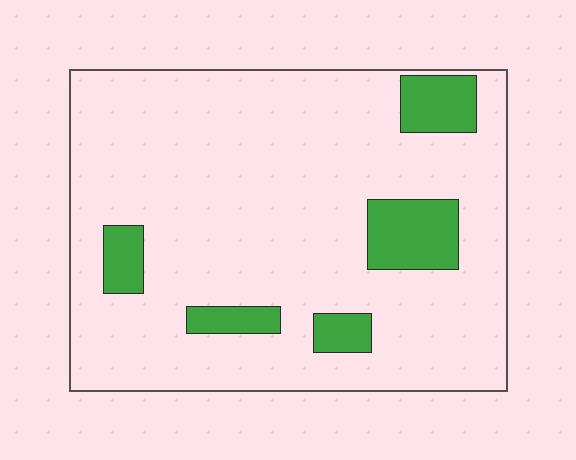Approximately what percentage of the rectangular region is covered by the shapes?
Approximately 15%.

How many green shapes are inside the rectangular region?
5.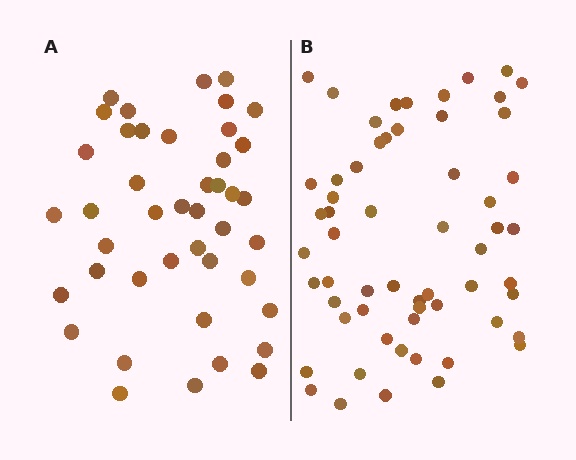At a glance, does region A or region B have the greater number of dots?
Region B (the right region) has more dots.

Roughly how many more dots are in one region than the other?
Region B has approximately 15 more dots than region A.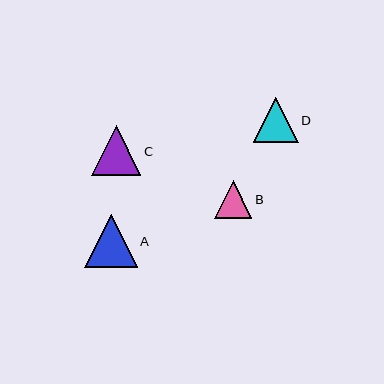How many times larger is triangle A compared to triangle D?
Triangle A is approximately 1.2 times the size of triangle D.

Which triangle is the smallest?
Triangle B is the smallest with a size of approximately 37 pixels.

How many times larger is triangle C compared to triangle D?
Triangle C is approximately 1.1 times the size of triangle D.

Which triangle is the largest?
Triangle A is the largest with a size of approximately 52 pixels.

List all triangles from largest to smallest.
From largest to smallest: A, C, D, B.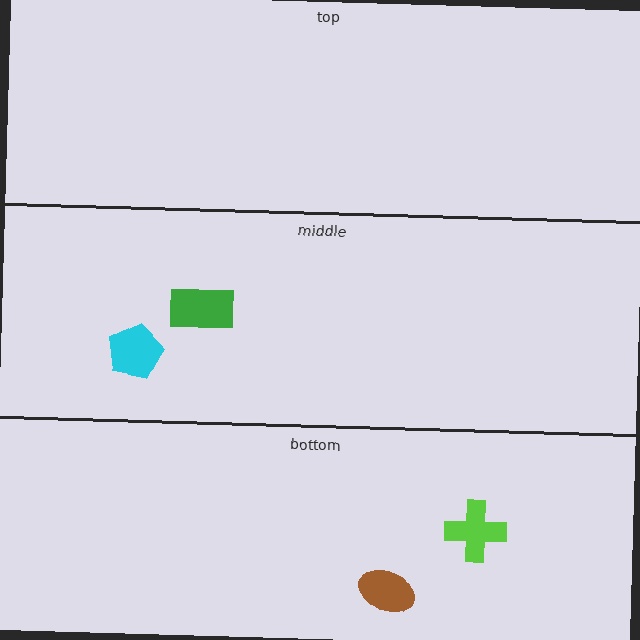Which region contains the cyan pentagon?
The middle region.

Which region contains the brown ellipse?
The bottom region.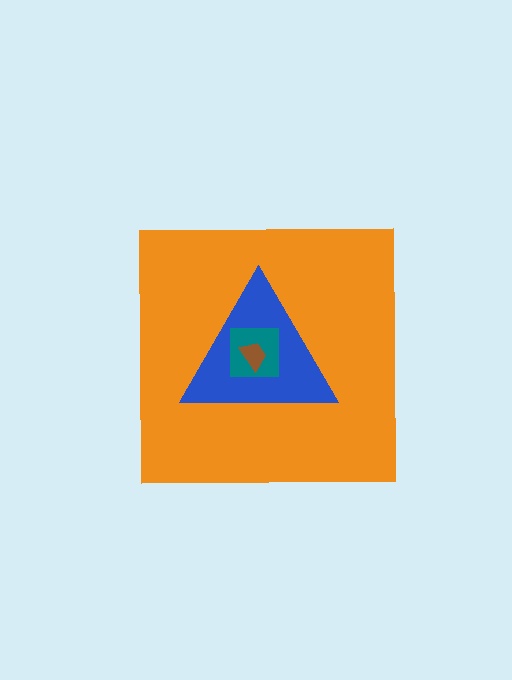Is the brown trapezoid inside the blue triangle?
Yes.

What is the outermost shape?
The orange square.